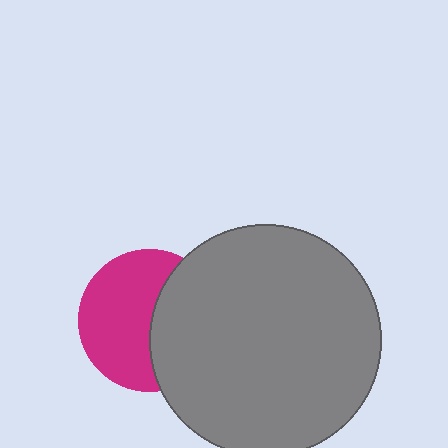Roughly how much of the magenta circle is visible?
About half of it is visible (roughly 58%).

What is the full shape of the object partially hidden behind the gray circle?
The partially hidden object is a magenta circle.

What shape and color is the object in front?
The object in front is a gray circle.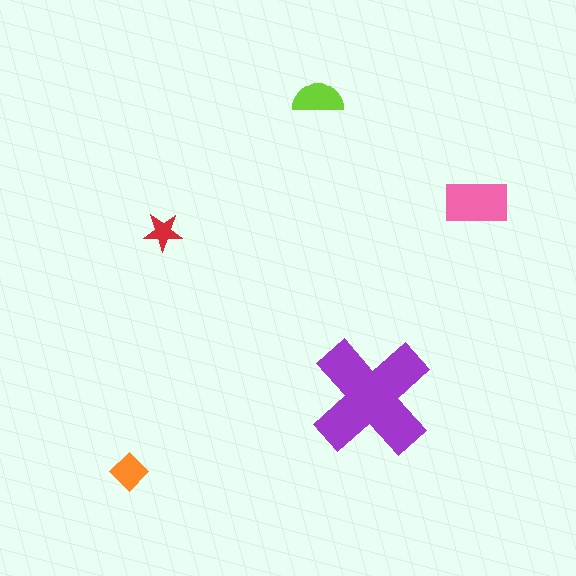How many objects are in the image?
There are 5 objects in the image.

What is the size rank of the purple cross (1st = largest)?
1st.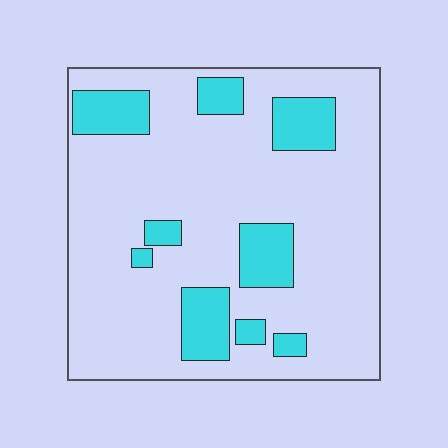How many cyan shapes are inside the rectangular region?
9.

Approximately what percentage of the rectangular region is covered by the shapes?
Approximately 20%.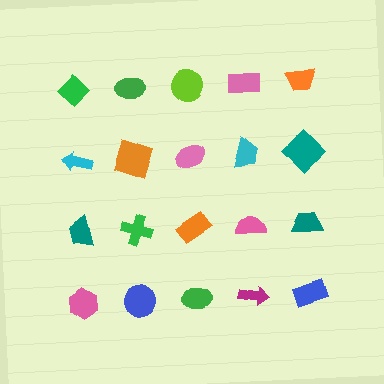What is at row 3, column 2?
A green cross.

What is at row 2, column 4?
A cyan trapezoid.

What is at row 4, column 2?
A blue circle.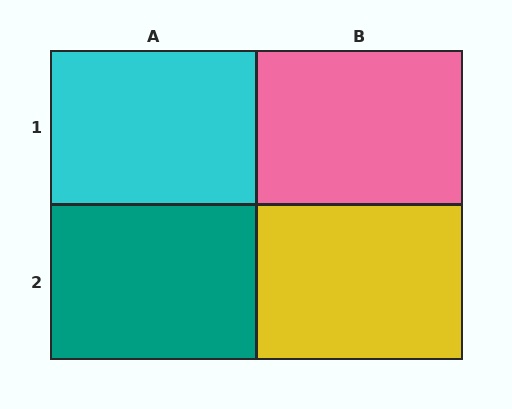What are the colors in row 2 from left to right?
Teal, yellow.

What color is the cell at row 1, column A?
Cyan.